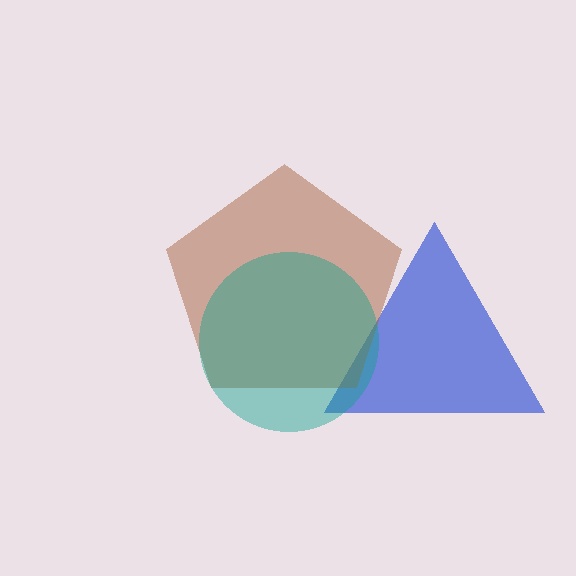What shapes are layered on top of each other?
The layered shapes are: a blue triangle, a brown pentagon, a teal circle.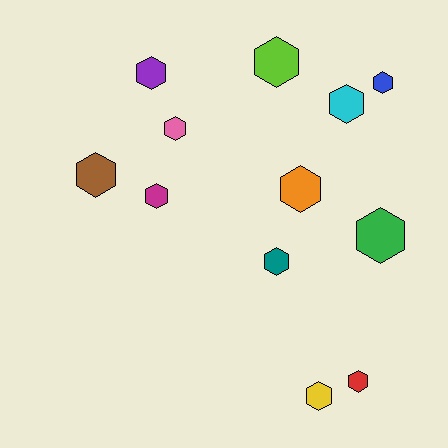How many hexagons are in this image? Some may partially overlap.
There are 12 hexagons.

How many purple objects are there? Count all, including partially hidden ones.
There is 1 purple object.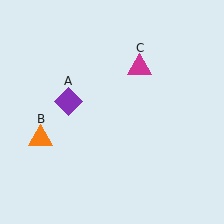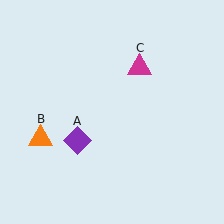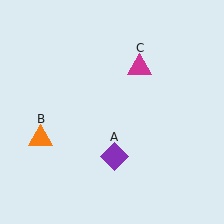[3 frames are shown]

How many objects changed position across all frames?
1 object changed position: purple diamond (object A).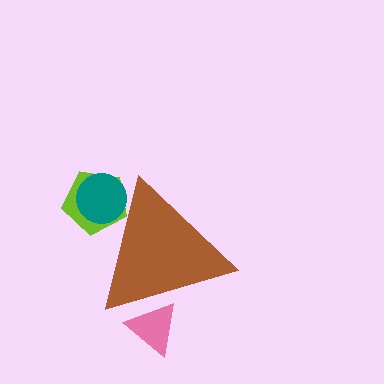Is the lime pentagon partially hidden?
Yes, the lime pentagon is partially hidden behind the brown triangle.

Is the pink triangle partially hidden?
Yes, the pink triangle is partially hidden behind the brown triangle.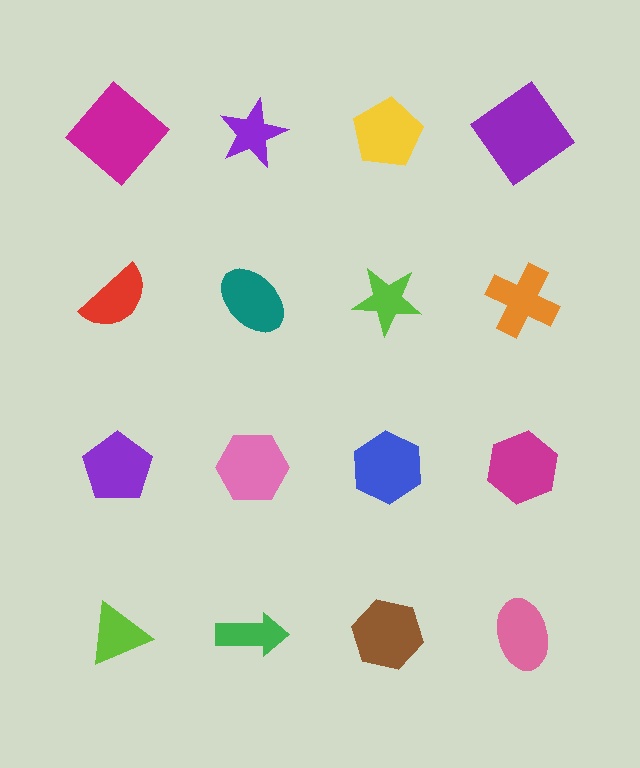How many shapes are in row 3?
4 shapes.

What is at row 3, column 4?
A magenta hexagon.